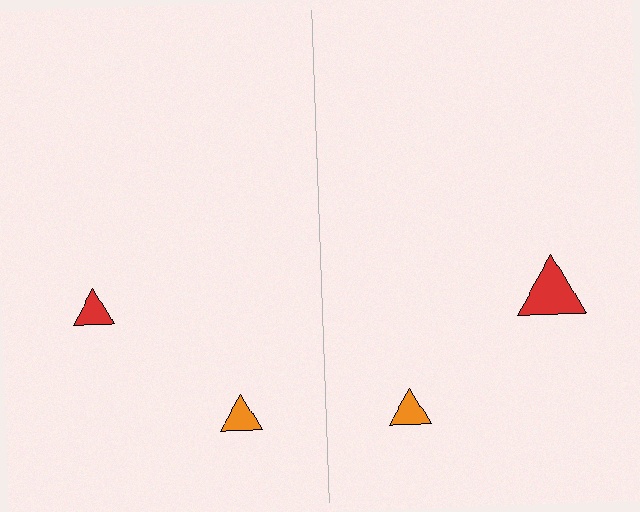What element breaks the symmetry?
The red triangle on the right side has a different size than its mirror counterpart.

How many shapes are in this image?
There are 4 shapes in this image.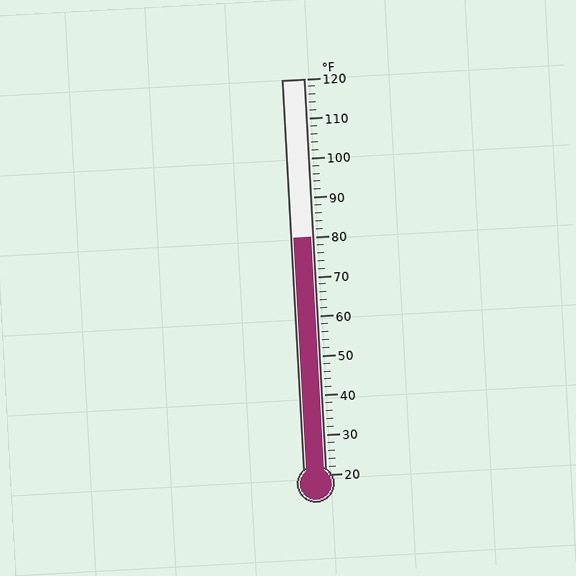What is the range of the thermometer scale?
The thermometer scale ranges from 20°F to 120°F.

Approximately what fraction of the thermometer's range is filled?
The thermometer is filled to approximately 60% of its range.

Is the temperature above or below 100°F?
The temperature is below 100°F.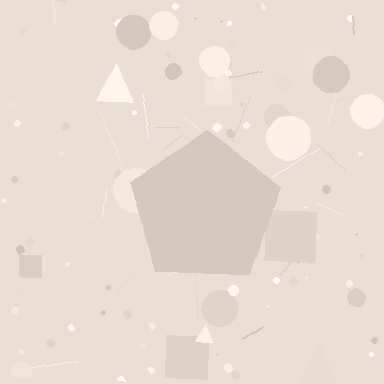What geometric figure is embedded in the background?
A pentagon is embedded in the background.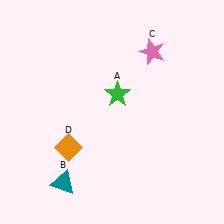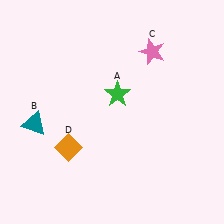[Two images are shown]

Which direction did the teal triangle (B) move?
The teal triangle (B) moved up.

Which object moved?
The teal triangle (B) moved up.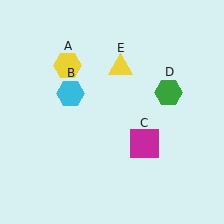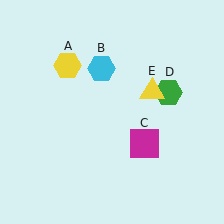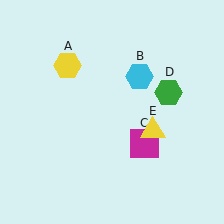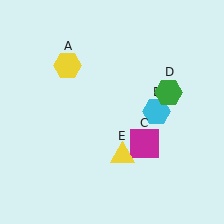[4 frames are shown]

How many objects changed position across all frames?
2 objects changed position: cyan hexagon (object B), yellow triangle (object E).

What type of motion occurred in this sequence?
The cyan hexagon (object B), yellow triangle (object E) rotated clockwise around the center of the scene.